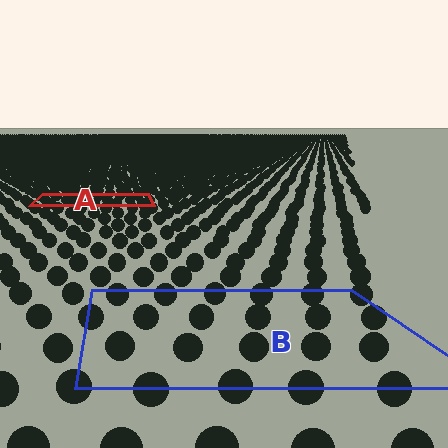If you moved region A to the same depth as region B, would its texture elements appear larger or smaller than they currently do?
They would appear larger. At a closer depth, the same texture elements are projected at a bigger on-screen size.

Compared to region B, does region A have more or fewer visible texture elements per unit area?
Region A has more texture elements per unit area — they are packed more densely because it is farther away.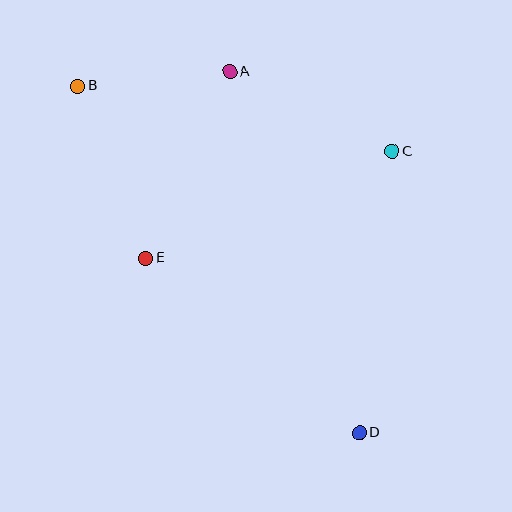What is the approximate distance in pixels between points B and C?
The distance between B and C is approximately 321 pixels.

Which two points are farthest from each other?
Points B and D are farthest from each other.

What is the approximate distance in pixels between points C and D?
The distance between C and D is approximately 283 pixels.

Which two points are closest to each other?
Points A and B are closest to each other.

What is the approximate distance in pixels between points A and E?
The distance between A and E is approximately 204 pixels.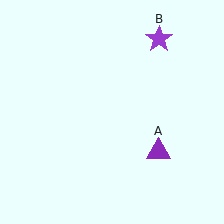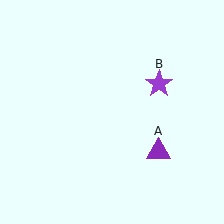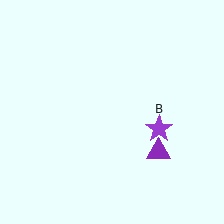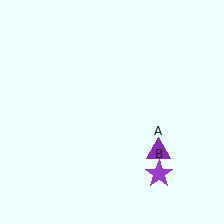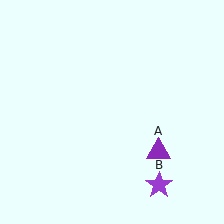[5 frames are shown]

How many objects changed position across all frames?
1 object changed position: purple star (object B).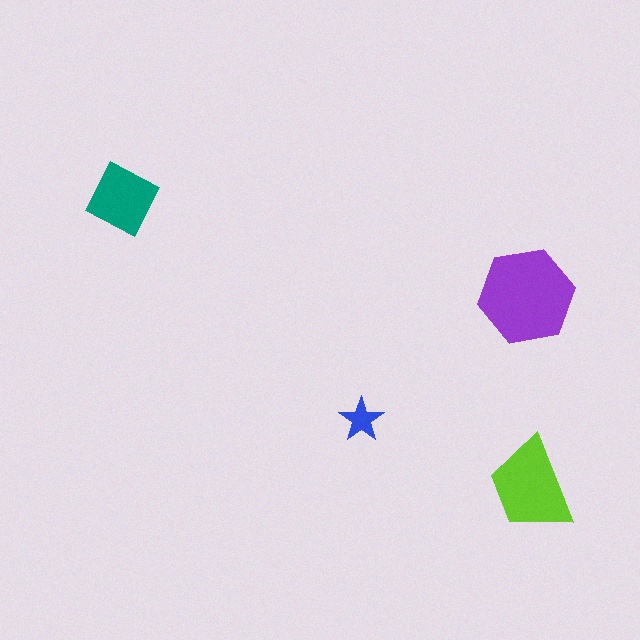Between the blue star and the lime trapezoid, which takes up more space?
The lime trapezoid.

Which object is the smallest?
The blue star.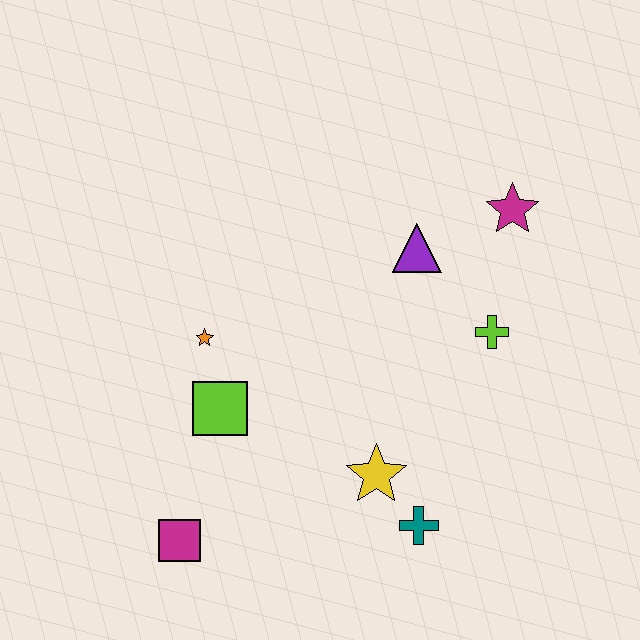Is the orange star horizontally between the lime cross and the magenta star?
No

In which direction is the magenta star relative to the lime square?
The magenta star is to the right of the lime square.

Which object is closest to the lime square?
The orange star is closest to the lime square.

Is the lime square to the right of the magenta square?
Yes